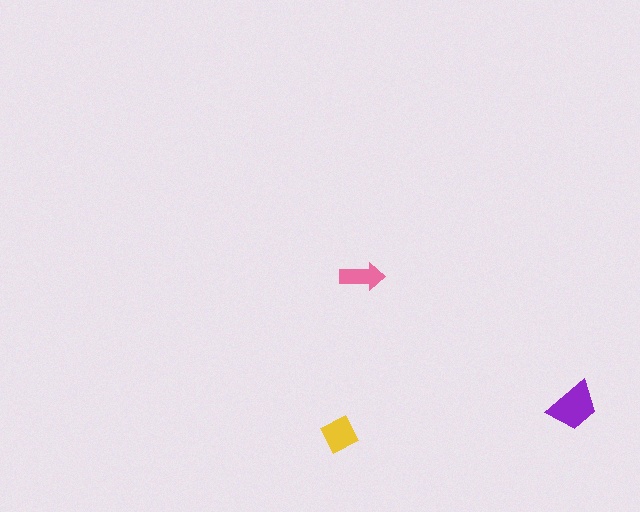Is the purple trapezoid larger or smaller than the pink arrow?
Larger.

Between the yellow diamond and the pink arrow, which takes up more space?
The yellow diamond.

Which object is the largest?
The purple trapezoid.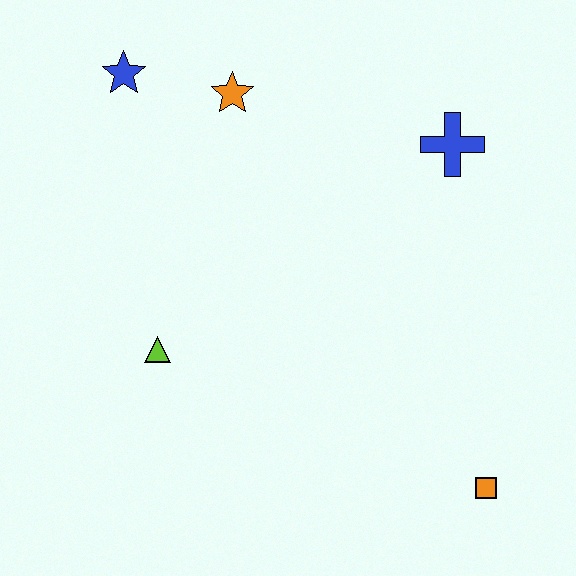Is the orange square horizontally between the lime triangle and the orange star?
No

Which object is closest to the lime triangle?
The orange star is closest to the lime triangle.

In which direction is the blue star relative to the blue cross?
The blue star is to the left of the blue cross.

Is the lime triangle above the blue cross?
No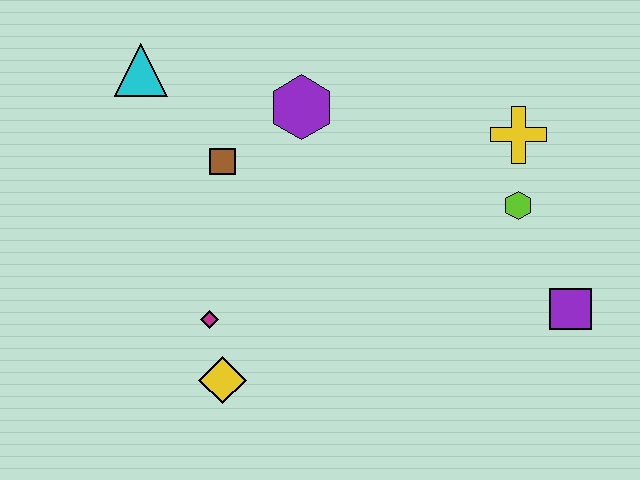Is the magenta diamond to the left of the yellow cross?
Yes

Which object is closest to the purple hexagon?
The brown square is closest to the purple hexagon.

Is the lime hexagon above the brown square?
No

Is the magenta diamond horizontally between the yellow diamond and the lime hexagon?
No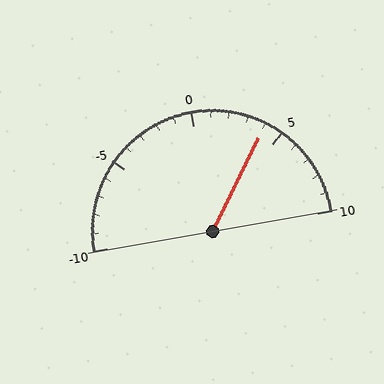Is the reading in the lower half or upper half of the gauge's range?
The reading is in the upper half of the range (-10 to 10).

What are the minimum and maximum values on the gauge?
The gauge ranges from -10 to 10.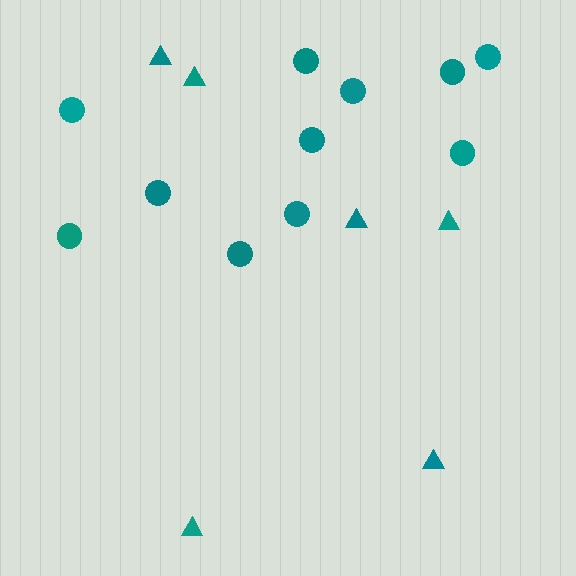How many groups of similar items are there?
There are 2 groups: one group of triangles (6) and one group of circles (11).